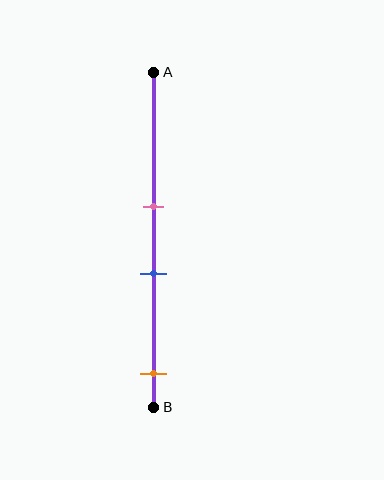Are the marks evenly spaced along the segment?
No, the marks are not evenly spaced.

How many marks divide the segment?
There are 3 marks dividing the segment.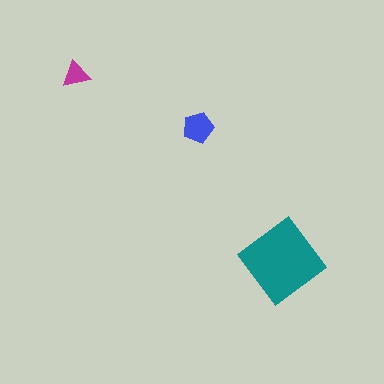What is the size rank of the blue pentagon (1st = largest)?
2nd.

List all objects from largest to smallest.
The teal diamond, the blue pentagon, the magenta triangle.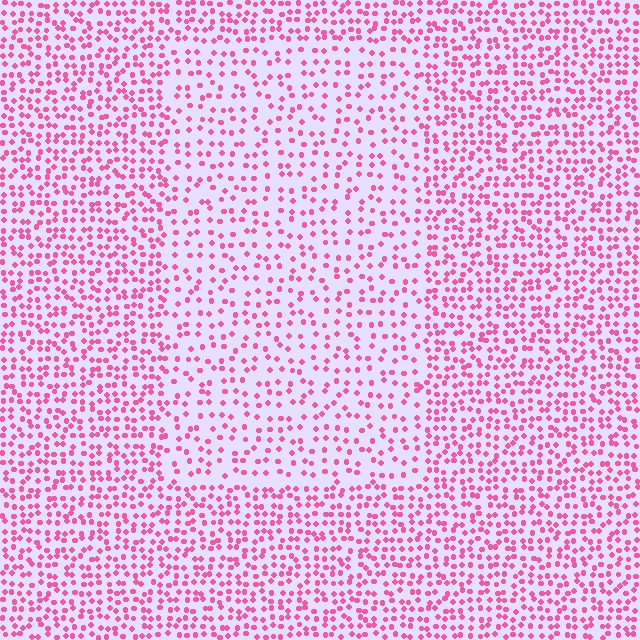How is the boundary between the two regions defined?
The boundary is defined by a change in element density (approximately 1.7x ratio). All elements are the same color, size, and shape.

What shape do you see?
I see a rectangle.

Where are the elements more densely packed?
The elements are more densely packed outside the rectangle boundary.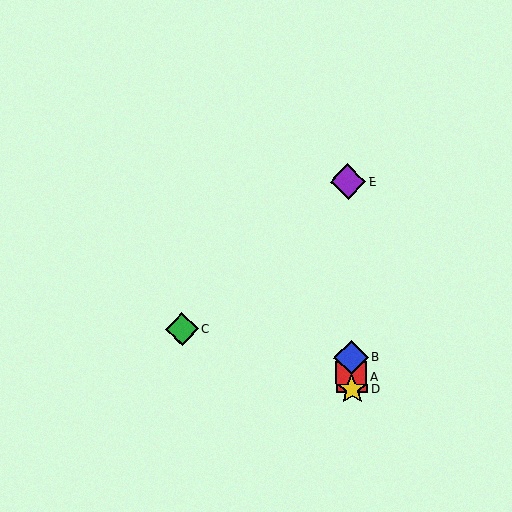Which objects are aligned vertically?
Objects A, B, D, E are aligned vertically.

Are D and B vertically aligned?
Yes, both are at x≈352.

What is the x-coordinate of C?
Object C is at x≈182.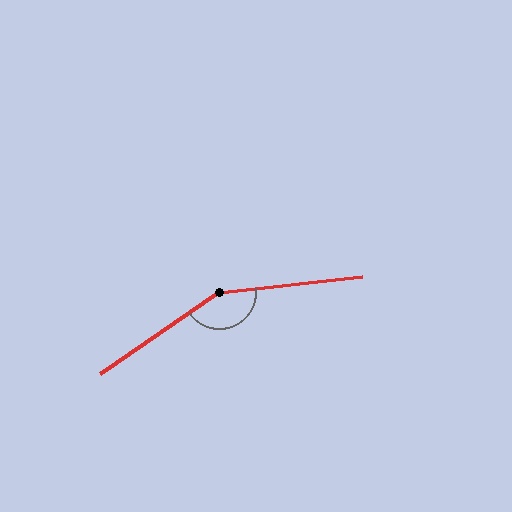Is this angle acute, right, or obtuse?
It is obtuse.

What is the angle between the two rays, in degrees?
Approximately 152 degrees.